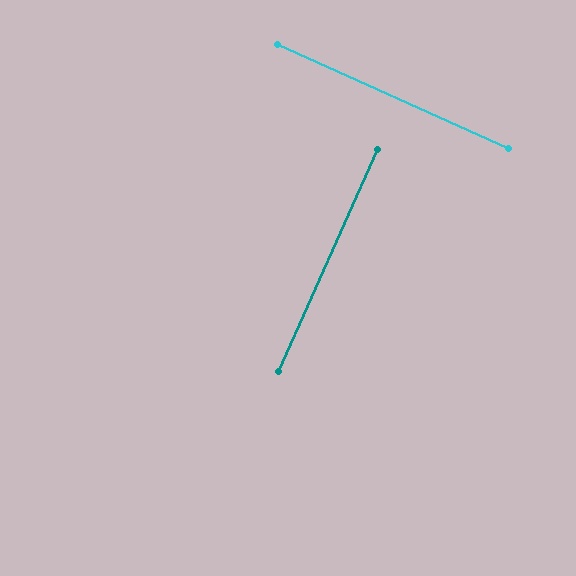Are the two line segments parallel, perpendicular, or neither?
Perpendicular — they meet at approximately 90°.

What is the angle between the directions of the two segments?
Approximately 90 degrees.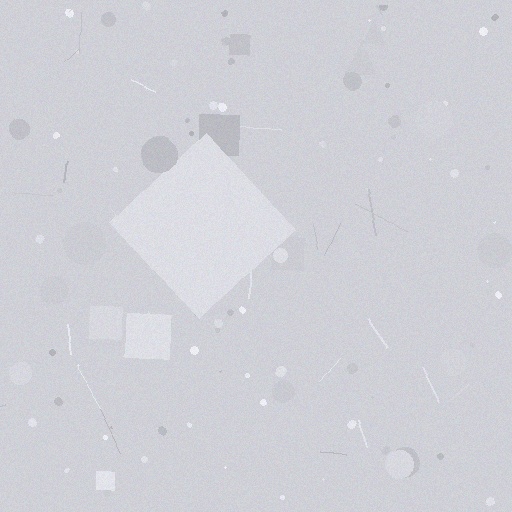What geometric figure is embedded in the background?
A diamond is embedded in the background.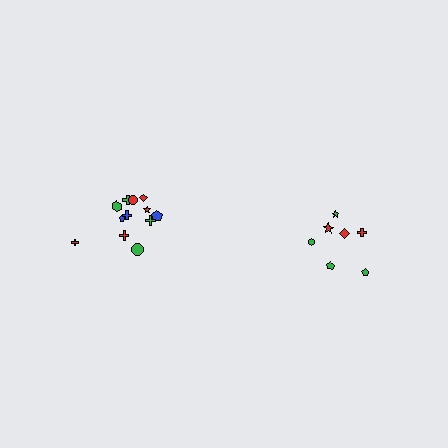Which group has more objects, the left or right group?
The left group.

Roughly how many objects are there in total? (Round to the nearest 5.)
Roughly 20 objects in total.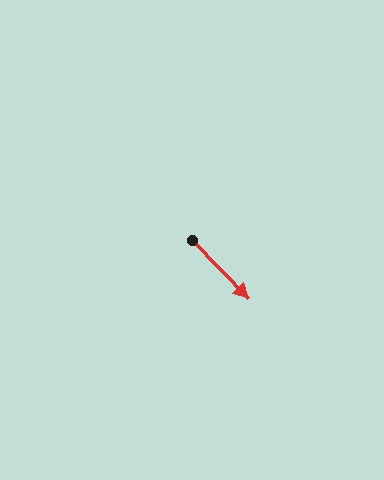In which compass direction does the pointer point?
Southeast.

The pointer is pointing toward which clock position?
Roughly 5 o'clock.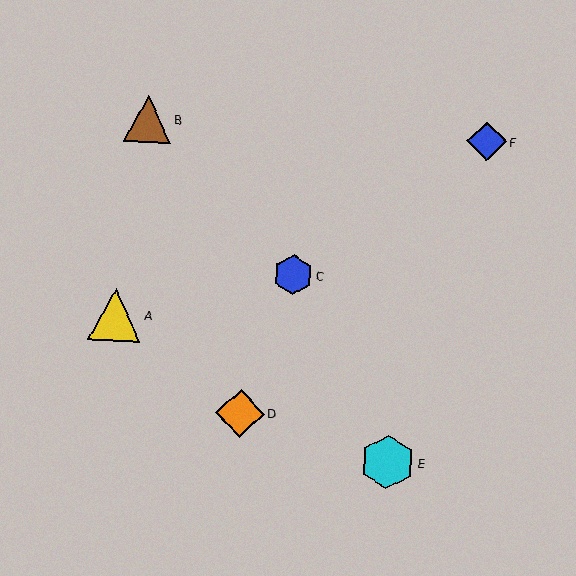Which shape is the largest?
The cyan hexagon (labeled E) is the largest.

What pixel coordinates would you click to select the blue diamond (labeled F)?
Click at (487, 141) to select the blue diamond F.